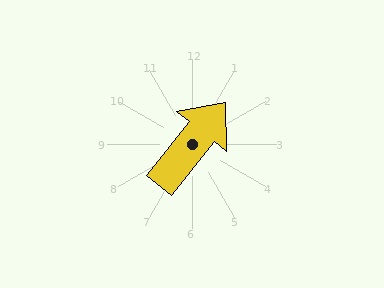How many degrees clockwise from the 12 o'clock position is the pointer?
Approximately 39 degrees.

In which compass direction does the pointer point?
Northeast.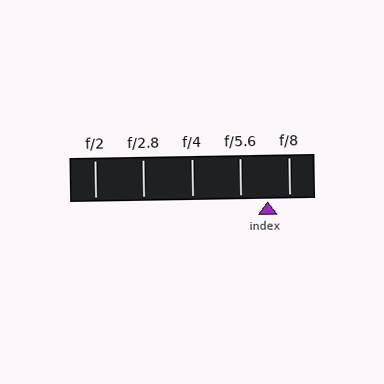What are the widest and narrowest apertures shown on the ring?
The widest aperture shown is f/2 and the narrowest is f/8.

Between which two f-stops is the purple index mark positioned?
The index mark is between f/5.6 and f/8.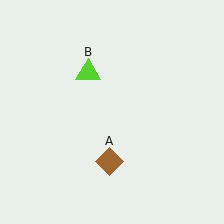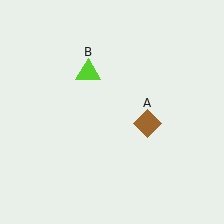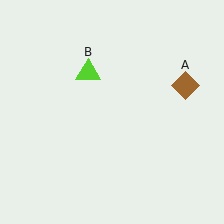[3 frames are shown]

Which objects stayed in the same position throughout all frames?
Lime triangle (object B) remained stationary.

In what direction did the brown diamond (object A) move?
The brown diamond (object A) moved up and to the right.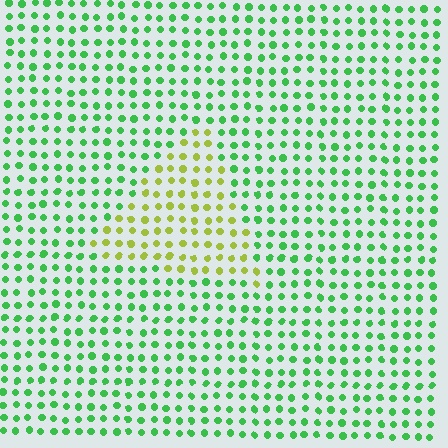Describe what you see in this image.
The image is filled with small green elements in a uniform arrangement. A triangle-shaped region is visible where the elements are tinted to a slightly different hue, forming a subtle color boundary.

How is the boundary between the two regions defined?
The boundary is defined purely by a slight shift in hue (about 52 degrees). Spacing, size, and orientation are identical on both sides.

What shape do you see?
I see a triangle.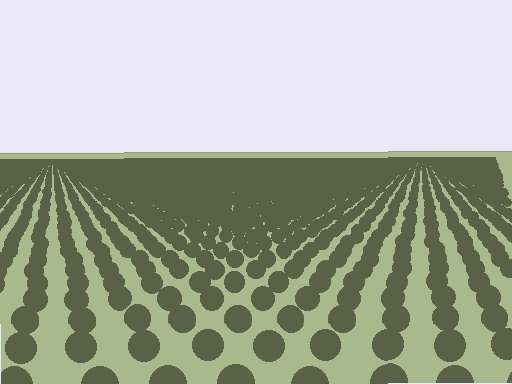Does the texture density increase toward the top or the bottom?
Density increases toward the top.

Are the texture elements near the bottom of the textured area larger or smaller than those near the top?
Larger. Near the bottom, elements are closer to the viewer and appear at a bigger on-screen size.